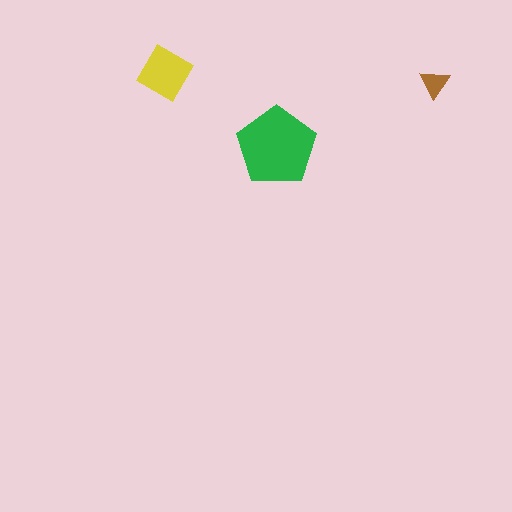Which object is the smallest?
The brown triangle.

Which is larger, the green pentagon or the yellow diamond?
The green pentagon.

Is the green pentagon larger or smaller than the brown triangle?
Larger.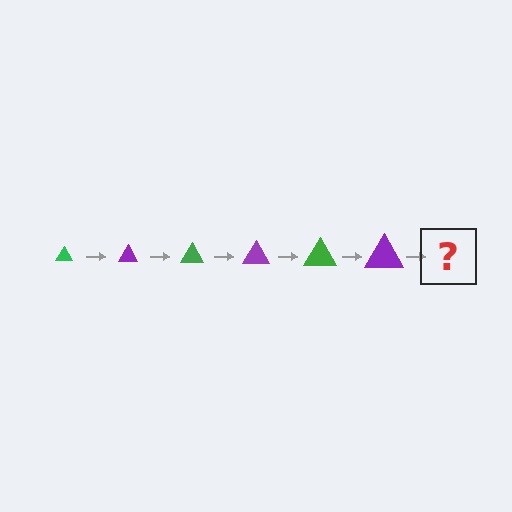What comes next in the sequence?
The next element should be a green triangle, larger than the previous one.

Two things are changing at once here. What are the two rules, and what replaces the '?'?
The two rules are that the triangle grows larger each step and the color cycles through green and purple. The '?' should be a green triangle, larger than the previous one.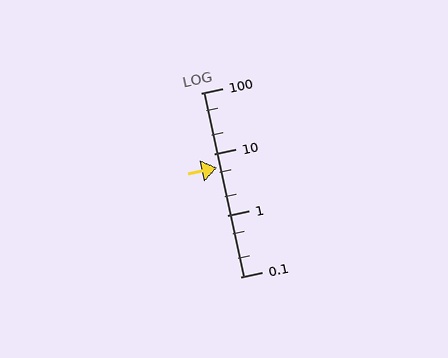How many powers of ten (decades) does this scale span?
The scale spans 3 decades, from 0.1 to 100.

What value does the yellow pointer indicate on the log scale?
The pointer indicates approximately 6.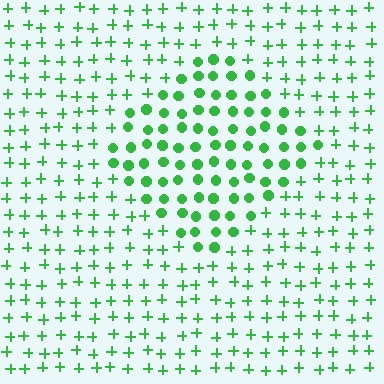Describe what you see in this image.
The image is filled with small green elements arranged in a uniform grid. A diamond-shaped region contains circles, while the surrounding area contains plus signs. The boundary is defined purely by the change in element shape.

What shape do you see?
I see a diamond.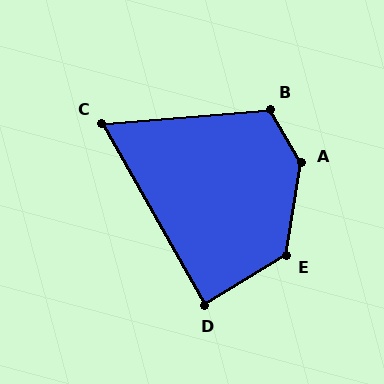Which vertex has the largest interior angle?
A, at approximately 140 degrees.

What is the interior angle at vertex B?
Approximately 116 degrees (obtuse).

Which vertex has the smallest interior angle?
C, at approximately 65 degrees.